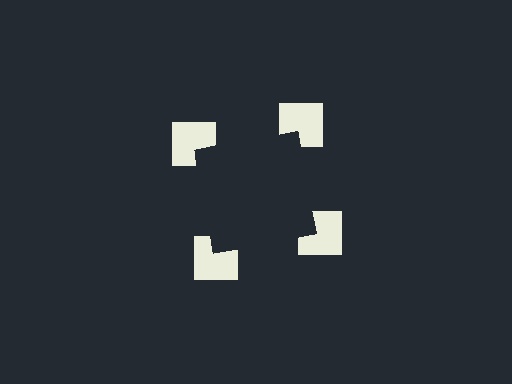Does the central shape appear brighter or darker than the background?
It typically appears slightly darker than the background, even though no actual brightness change is drawn.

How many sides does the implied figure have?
4 sides.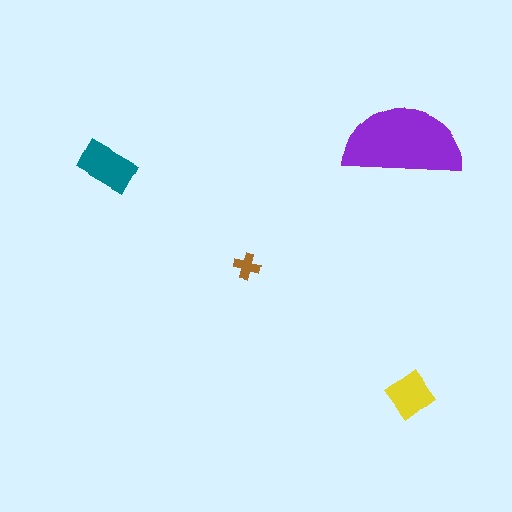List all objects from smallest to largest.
The brown cross, the yellow diamond, the teal rectangle, the purple semicircle.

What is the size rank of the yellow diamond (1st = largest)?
3rd.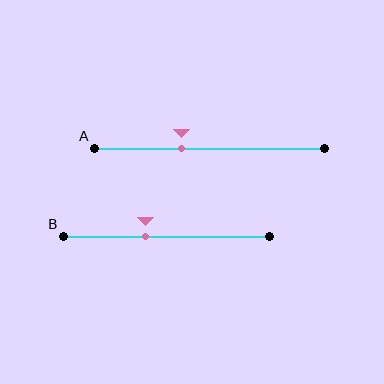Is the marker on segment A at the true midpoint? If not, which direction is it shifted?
No, the marker on segment A is shifted to the left by about 12% of the segment length.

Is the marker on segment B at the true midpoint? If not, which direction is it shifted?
No, the marker on segment B is shifted to the left by about 10% of the segment length.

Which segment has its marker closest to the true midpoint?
Segment B has its marker closest to the true midpoint.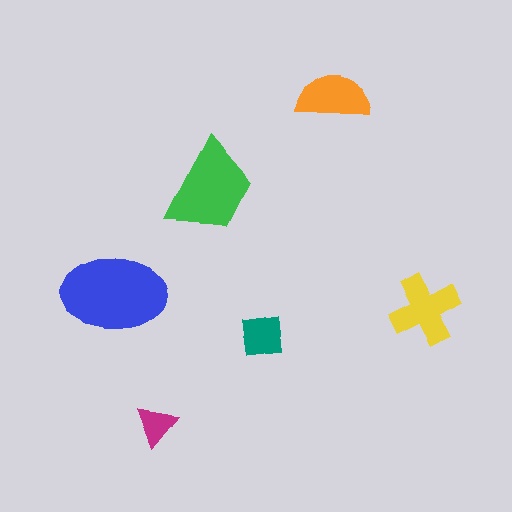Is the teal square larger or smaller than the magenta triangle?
Larger.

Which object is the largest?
The blue ellipse.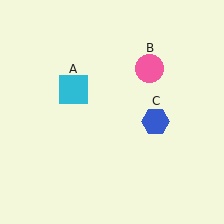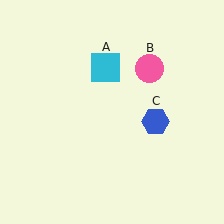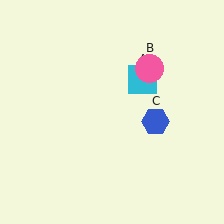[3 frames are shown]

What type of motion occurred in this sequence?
The cyan square (object A) rotated clockwise around the center of the scene.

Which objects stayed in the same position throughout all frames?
Pink circle (object B) and blue hexagon (object C) remained stationary.